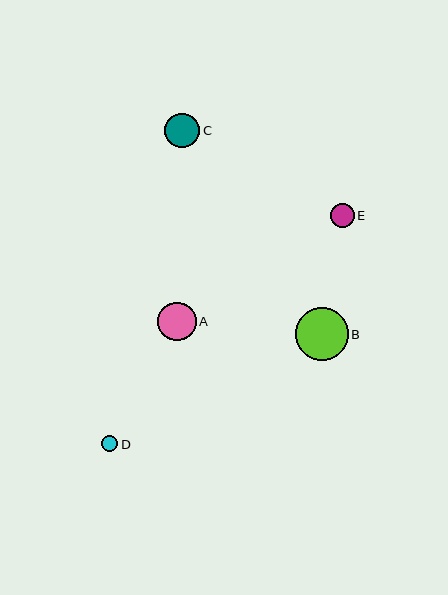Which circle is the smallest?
Circle D is the smallest with a size of approximately 16 pixels.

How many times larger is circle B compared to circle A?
Circle B is approximately 1.4 times the size of circle A.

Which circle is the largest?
Circle B is the largest with a size of approximately 53 pixels.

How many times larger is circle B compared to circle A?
Circle B is approximately 1.4 times the size of circle A.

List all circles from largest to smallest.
From largest to smallest: B, A, C, E, D.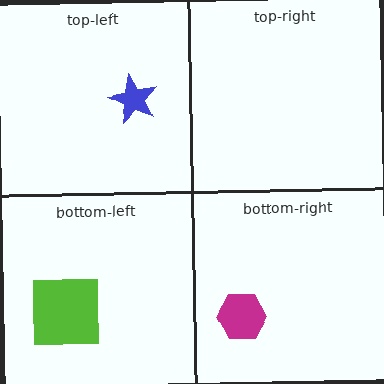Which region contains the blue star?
The top-left region.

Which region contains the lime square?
The bottom-left region.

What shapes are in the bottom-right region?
The magenta hexagon.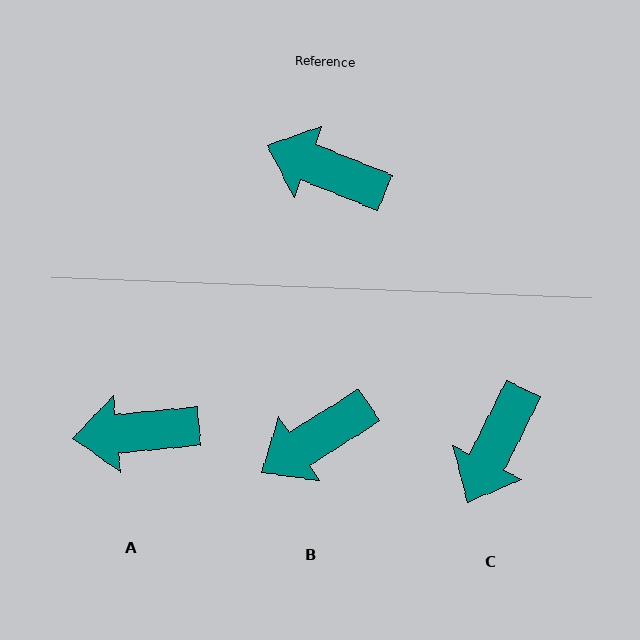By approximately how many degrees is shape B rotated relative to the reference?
Approximately 54 degrees counter-clockwise.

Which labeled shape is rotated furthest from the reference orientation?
C, about 86 degrees away.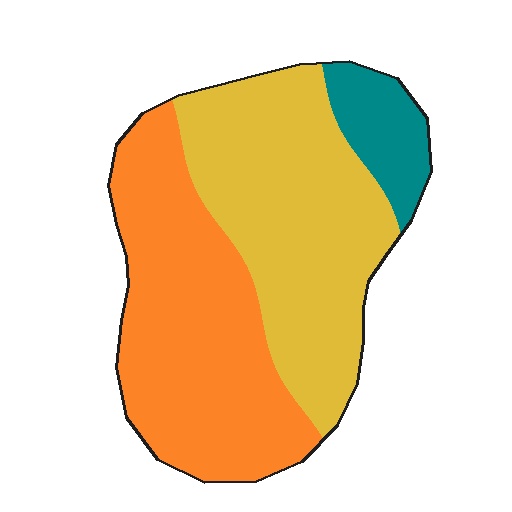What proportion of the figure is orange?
Orange covers about 45% of the figure.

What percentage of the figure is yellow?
Yellow takes up between a quarter and a half of the figure.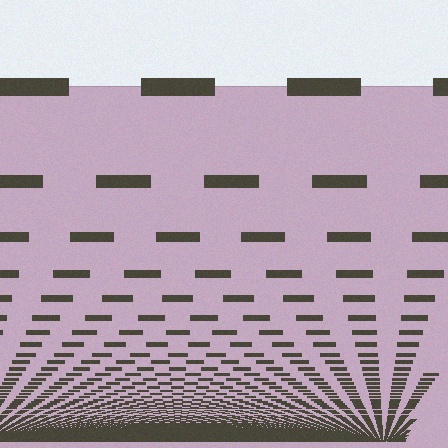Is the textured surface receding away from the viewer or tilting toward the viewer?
The surface appears to tilt toward the viewer. Texture elements get larger and sparser toward the top.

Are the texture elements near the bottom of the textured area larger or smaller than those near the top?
Smaller. The gradient is inverted — elements near the bottom are smaller and denser.